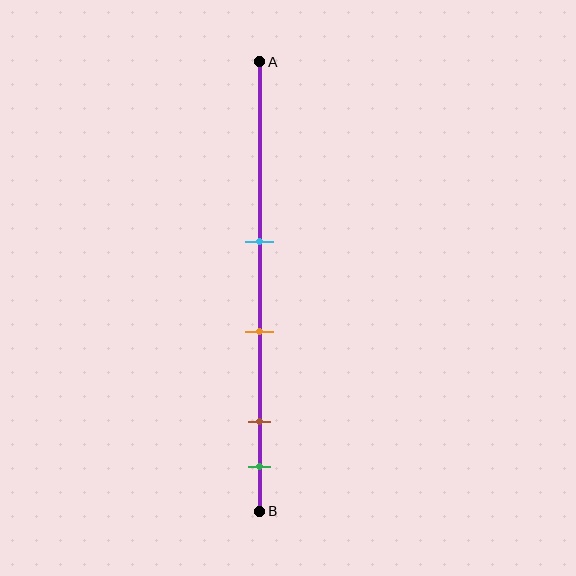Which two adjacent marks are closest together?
The brown and green marks are the closest adjacent pair.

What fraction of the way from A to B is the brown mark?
The brown mark is approximately 80% (0.8) of the way from A to B.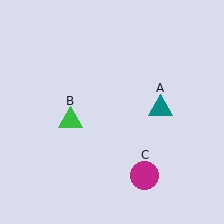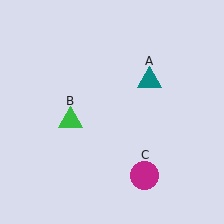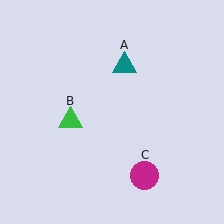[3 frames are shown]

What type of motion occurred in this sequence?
The teal triangle (object A) rotated counterclockwise around the center of the scene.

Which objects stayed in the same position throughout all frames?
Green triangle (object B) and magenta circle (object C) remained stationary.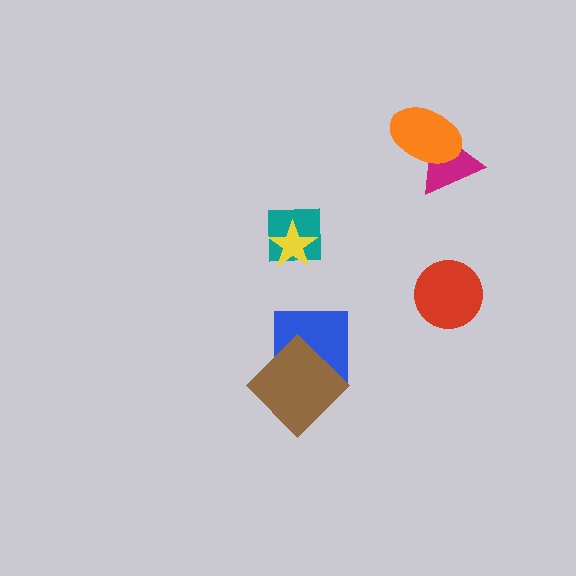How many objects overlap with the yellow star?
1 object overlaps with the yellow star.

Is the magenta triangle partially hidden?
Yes, it is partially covered by another shape.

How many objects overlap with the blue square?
1 object overlaps with the blue square.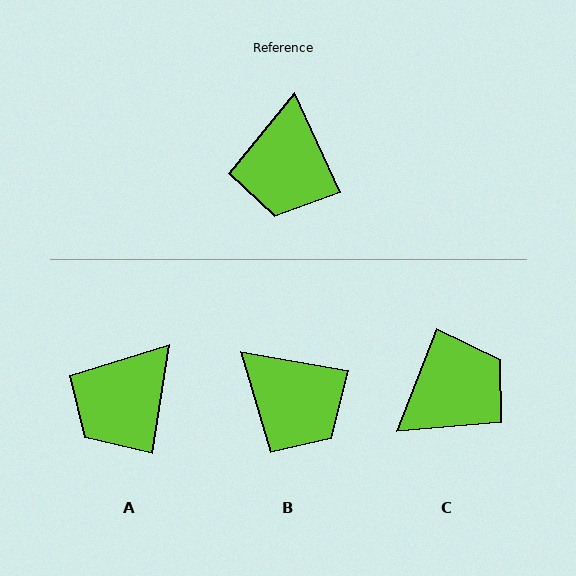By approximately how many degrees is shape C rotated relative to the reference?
Approximately 134 degrees counter-clockwise.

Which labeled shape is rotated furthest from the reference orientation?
C, about 134 degrees away.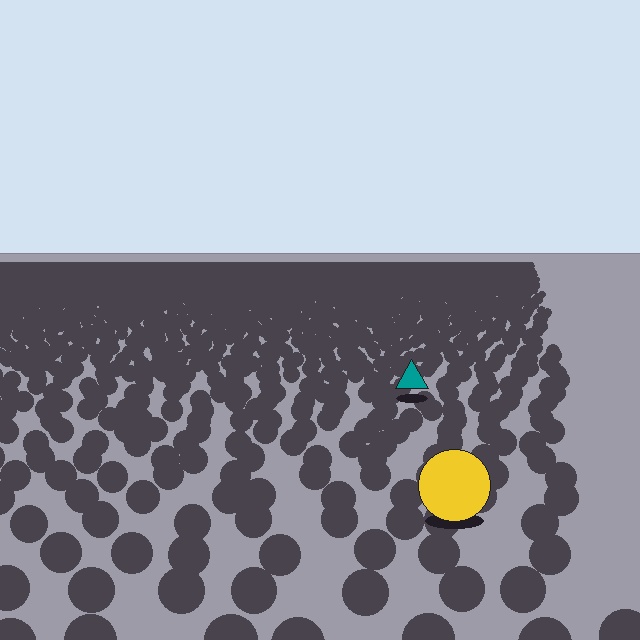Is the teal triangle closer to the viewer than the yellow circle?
No. The yellow circle is closer — you can tell from the texture gradient: the ground texture is coarser near it.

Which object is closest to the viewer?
The yellow circle is closest. The texture marks near it are larger and more spread out.